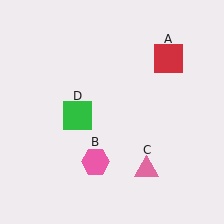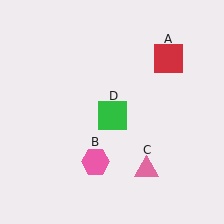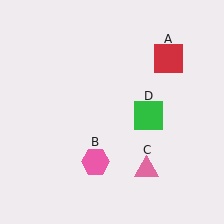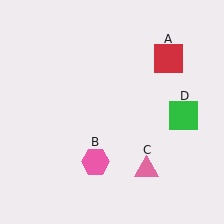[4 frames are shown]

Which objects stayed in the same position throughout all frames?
Red square (object A) and pink hexagon (object B) and pink triangle (object C) remained stationary.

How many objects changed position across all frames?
1 object changed position: green square (object D).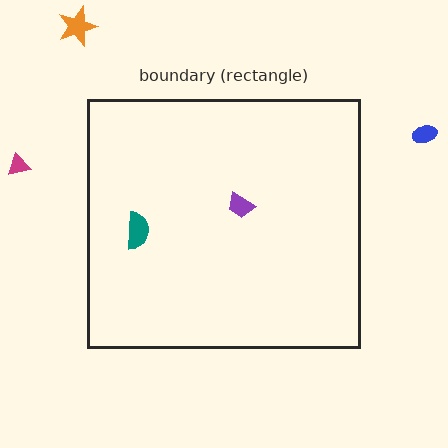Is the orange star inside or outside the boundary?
Outside.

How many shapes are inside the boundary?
2 inside, 3 outside.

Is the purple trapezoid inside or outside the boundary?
Inside.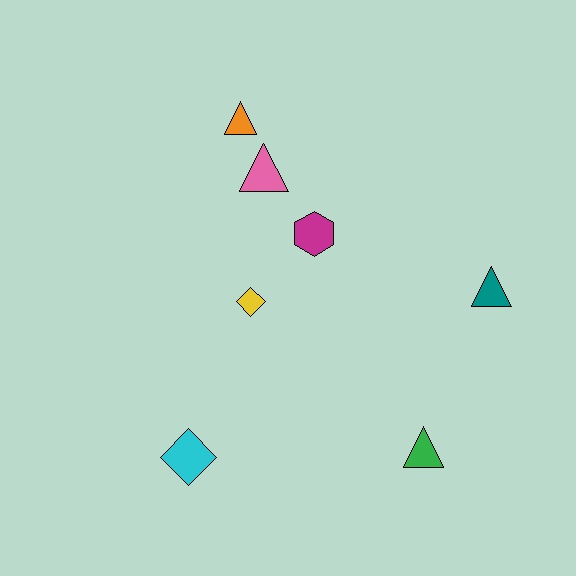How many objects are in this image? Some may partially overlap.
There are 7 objects.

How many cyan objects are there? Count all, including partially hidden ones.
There is 1 cyan object.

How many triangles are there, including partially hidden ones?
There are 4 triangles.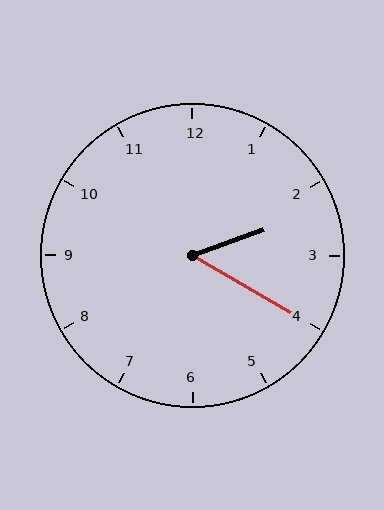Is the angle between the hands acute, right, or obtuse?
It is acute.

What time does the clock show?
2:20.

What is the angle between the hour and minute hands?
Approximately 50 degrees.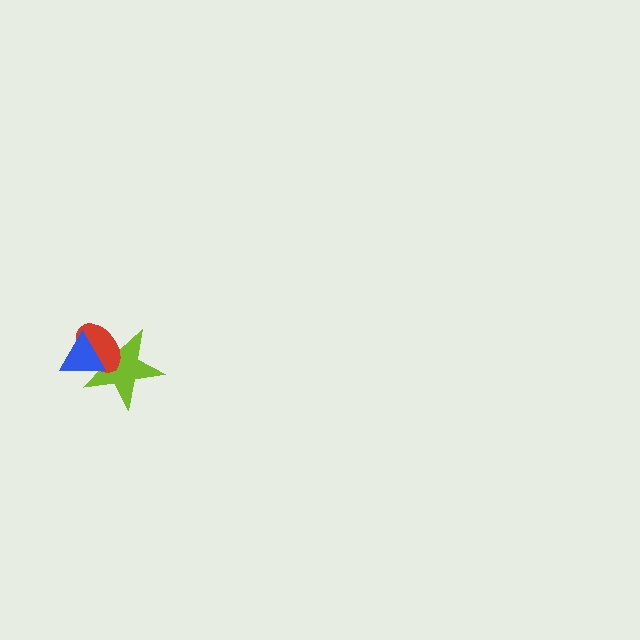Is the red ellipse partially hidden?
Yes, it is partially covered by another shape.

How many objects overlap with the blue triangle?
2 objects overlap with the blue triangle.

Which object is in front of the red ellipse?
The blue triangle is in front of the red ellipse.